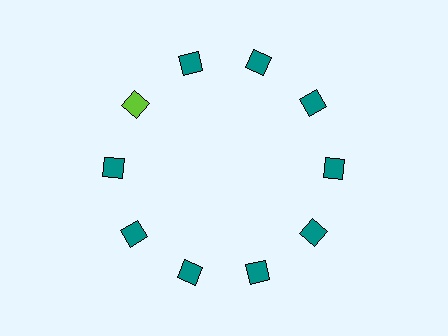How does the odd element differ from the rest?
It has a different color: lime instead of teal.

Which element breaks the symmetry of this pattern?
The lime diamond at roughly the 10 o'clock position breaks the symmetry. All other shapes are teal diamonds.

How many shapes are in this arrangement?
There are 10 shapes arranged in a ring pattern.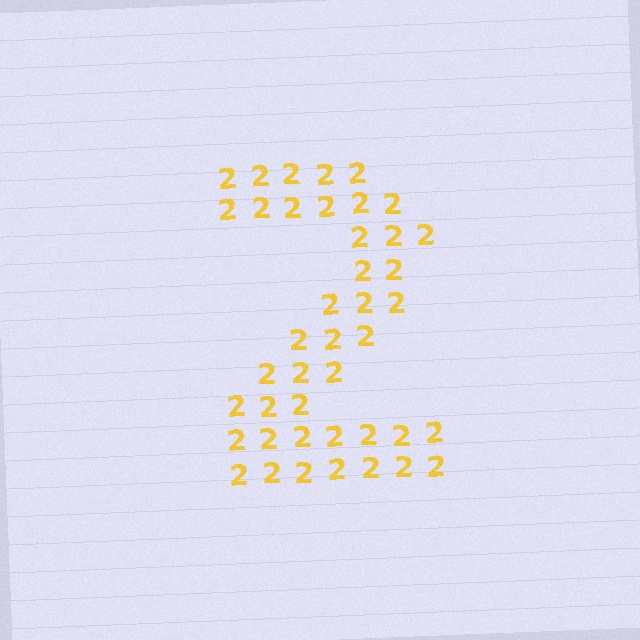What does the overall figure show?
The overall figure shows the digit 2.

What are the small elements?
The small elements are digit 2's.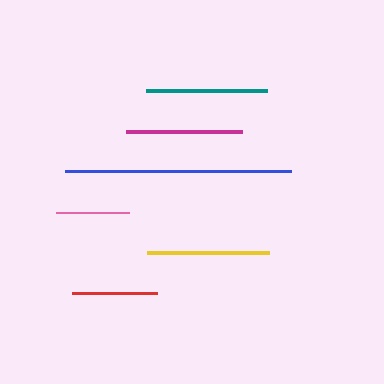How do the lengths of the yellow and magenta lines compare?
The yellow and magenta lines are approximately the same length.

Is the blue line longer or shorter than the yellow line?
The blue line is longer than the yellow line.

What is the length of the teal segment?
The teal segment is approximately 122 pixels long.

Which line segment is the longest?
The blue line is the longest at approximately 226 pixels.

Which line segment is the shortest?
The pink line is the shortest at approximately 74 pixels.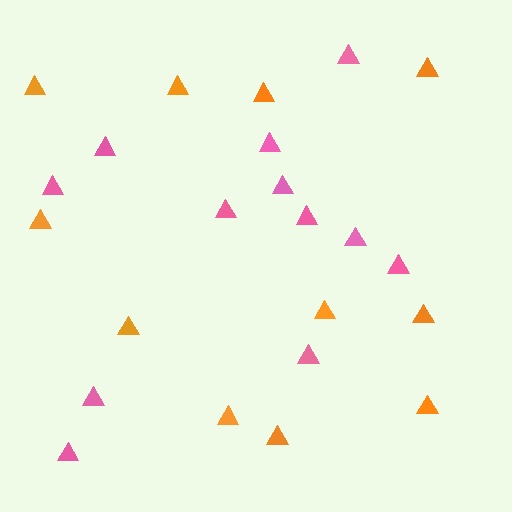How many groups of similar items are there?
There are 2 groups: one group of orange triangles (11) and one group of pink triangles (12).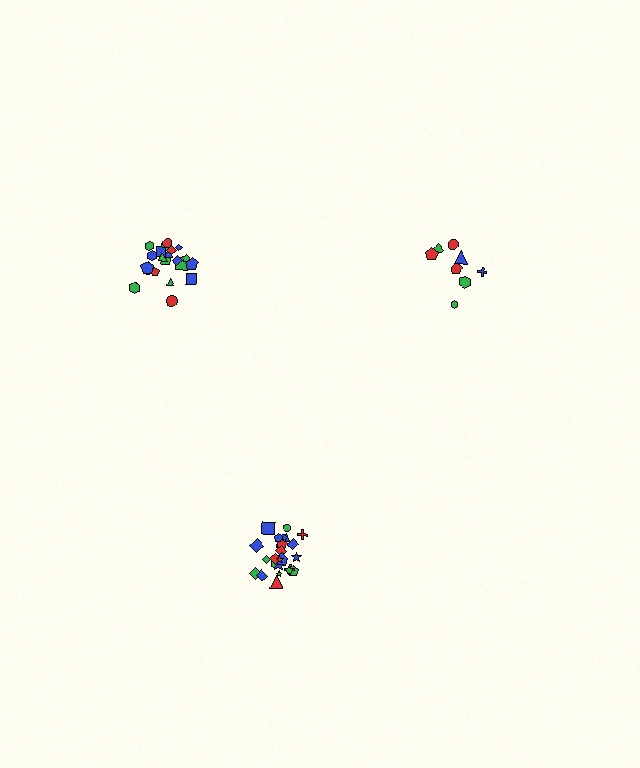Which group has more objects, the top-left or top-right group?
The top-left group.